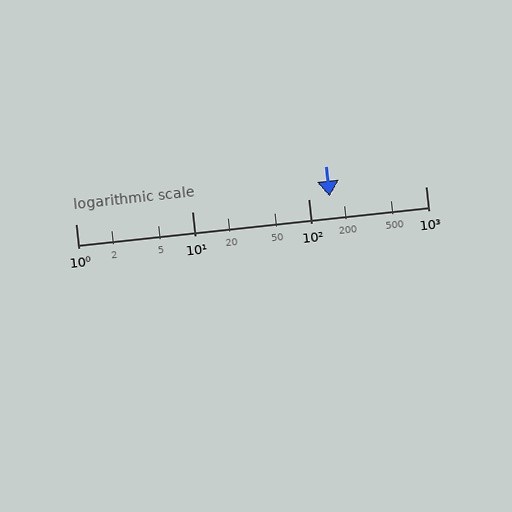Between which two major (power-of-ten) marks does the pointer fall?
The pointer is between 100 and 1000.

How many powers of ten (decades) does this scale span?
The scale spans 3 decades, from 1 to 1000.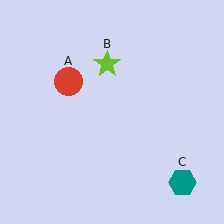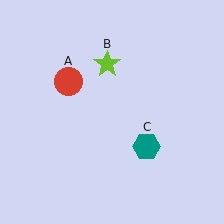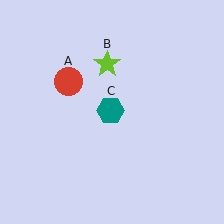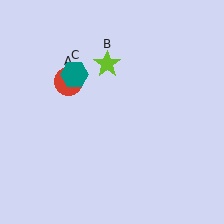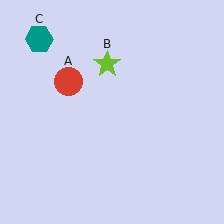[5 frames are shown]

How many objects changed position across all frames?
1 object changed position: teal hexagon (object C).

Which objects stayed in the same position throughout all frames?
Red circle (object A) and lime star (object B) remained stationary.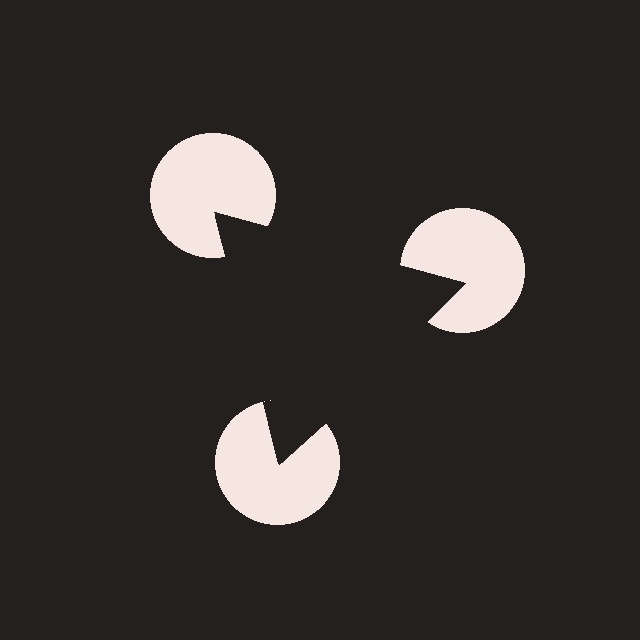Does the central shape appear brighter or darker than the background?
It typically appears slightly darker than the background, even though no actual brightness change is drawn.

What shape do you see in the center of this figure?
An illusory triangle — its edges are inferred from the aligned wedge cuts in the pac-man discs, not physically drawn.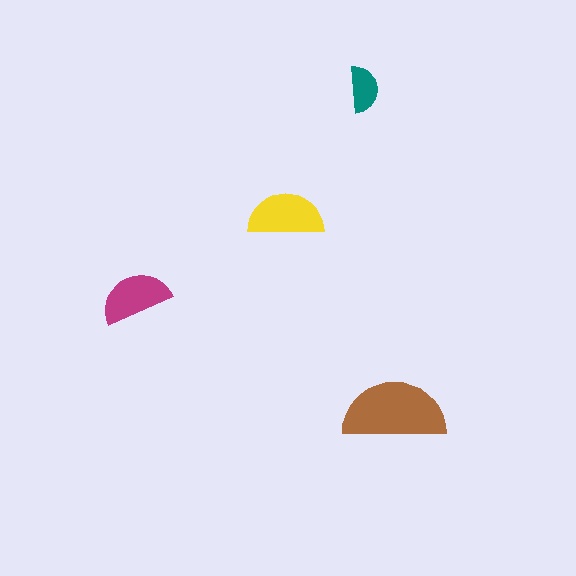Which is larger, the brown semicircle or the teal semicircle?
The brown one.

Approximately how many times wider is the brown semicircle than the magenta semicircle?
About 1.5 times wider.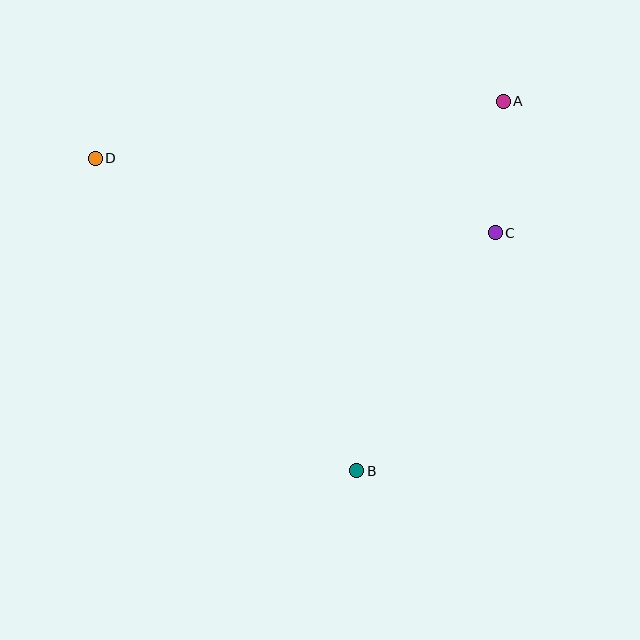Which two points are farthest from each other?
Points A and D are farthest from each other.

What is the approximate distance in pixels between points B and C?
The distance between B and C is approximately 275 pixels.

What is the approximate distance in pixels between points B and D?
The distance between B and D is approximately 407 pixels.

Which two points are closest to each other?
Points A and C are closest to each other.